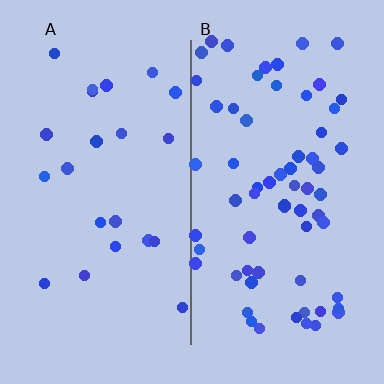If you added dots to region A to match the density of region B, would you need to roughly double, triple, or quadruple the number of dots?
Approximately triple.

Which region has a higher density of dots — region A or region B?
B (the right).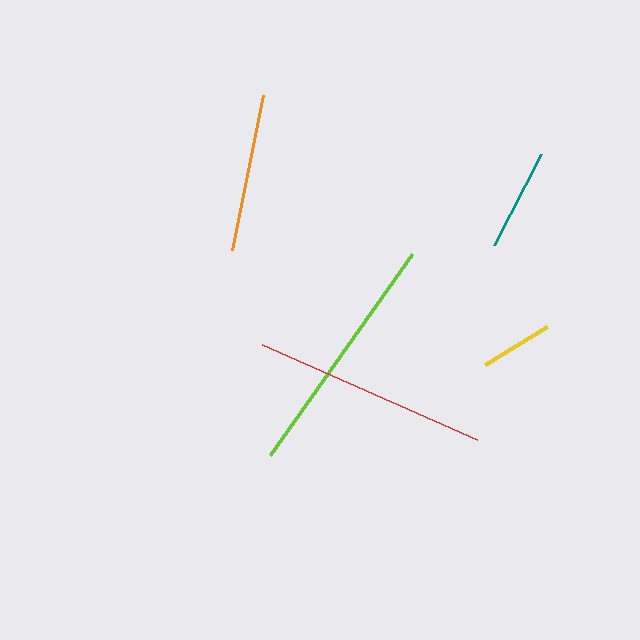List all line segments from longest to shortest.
From longest to shortest: lime, red, orange, teal, yellow.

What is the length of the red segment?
The red segment is approximately 235 pixels long.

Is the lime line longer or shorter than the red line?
The lime line is longer than the red line.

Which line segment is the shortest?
The yellow line is the shortest at approximately 72 pixels.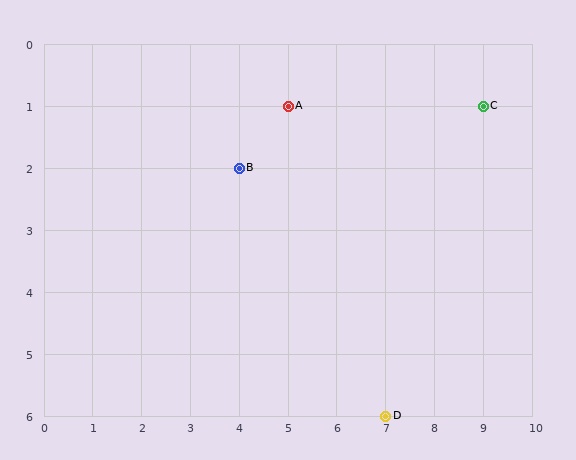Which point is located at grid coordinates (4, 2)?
Point B is at (4, 2).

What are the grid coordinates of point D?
Point D is at grid coordinates (7, 6).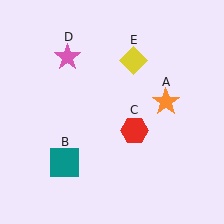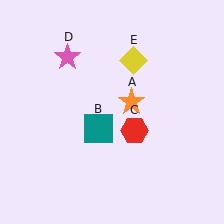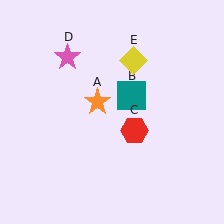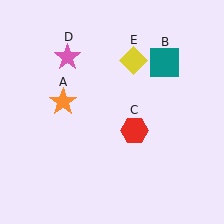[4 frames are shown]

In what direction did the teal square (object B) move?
The teal square (object B) moved up and to the right.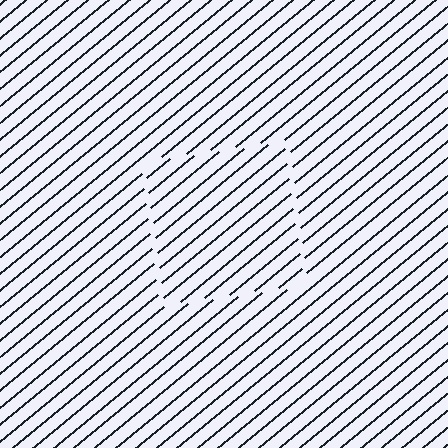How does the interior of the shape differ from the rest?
The interior of the shape contains the same grating, shifted by half a period — the contour is defined by the phase discontinuity where line-ends from the inner and outer gratings abut.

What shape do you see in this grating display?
An illusory square. The interior of the shape contains the same grating, shifted by half a period — the contour is defined by the phase discontinuity where line-ends from the inner and outer gratings abut.